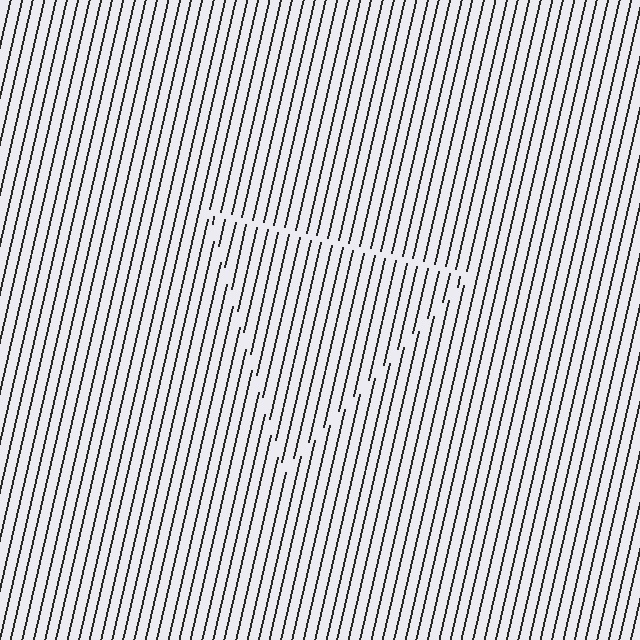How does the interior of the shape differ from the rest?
The interior of the shape contains the same grating, shifted by half a period — the contour is defined by the phase discontinuity where line-ends from the inner and outer gratings abut.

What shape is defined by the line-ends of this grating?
An illusory triangle. The interior of the shape contains the same grating, shifted by half a period — the contour is defined by the phase discontinuity where line-ends from the inner and outer gratings abut.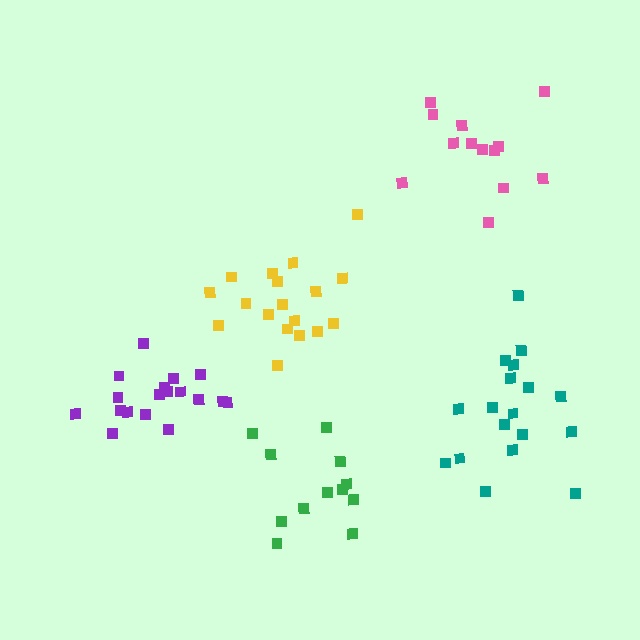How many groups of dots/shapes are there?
There are 5 groups.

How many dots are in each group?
Group 1: 18 dots, Group 2: 12 dots, Group 3: 18 dots, Group 4: 13 dots, Group 5: 18 dots (79 total).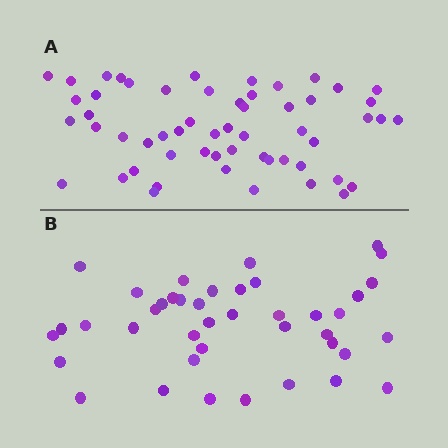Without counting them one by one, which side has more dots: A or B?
Region A (the top region) has more dots.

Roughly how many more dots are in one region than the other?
Region A has approximately 15 more dots than region B.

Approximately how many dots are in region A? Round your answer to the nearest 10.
About 60 dots. (The exact count is 56, which rounds to 60.)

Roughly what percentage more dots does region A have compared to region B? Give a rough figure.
About 35% more.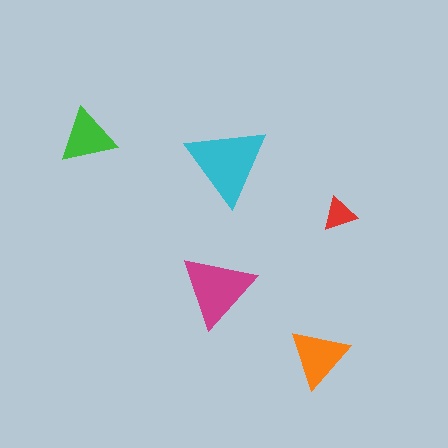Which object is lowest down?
The orange triangle is bottommost.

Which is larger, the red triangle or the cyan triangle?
The cyan one.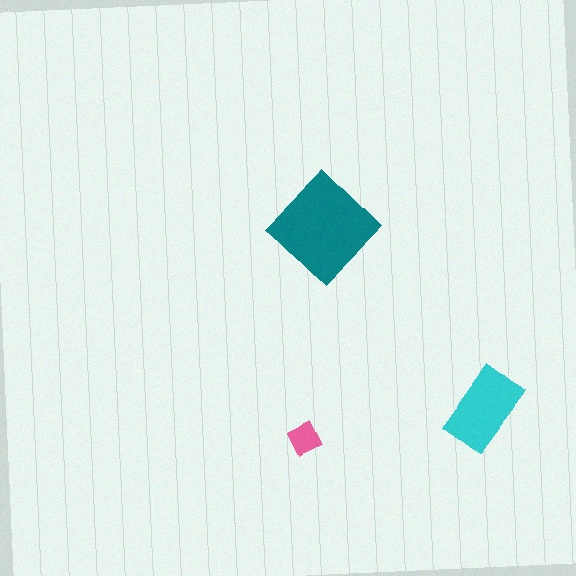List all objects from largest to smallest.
The teal diamond, the cyan rectangle, the pink square.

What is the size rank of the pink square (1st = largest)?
3rd.